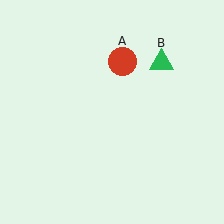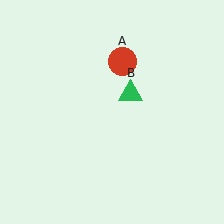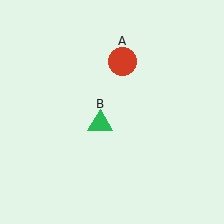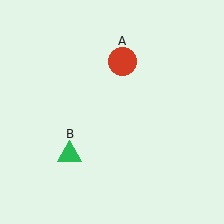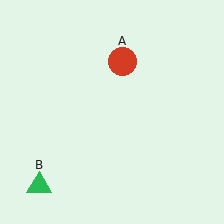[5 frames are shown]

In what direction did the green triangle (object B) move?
The green triangle (object B) moved down and to the left.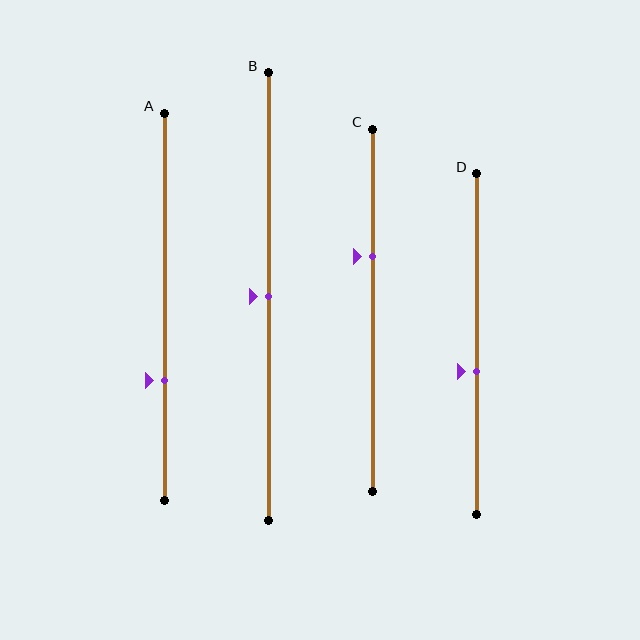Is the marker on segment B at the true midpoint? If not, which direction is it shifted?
Yes, the marker on segment B is at the true midpoint.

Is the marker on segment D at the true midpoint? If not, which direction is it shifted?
No, the marker on segment D is shifted downward by about 8% of the segment length.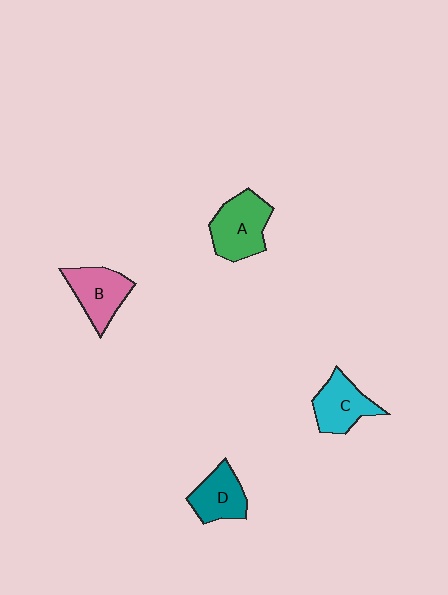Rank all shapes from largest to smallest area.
From largest to smallest: A (green), B (pink), C (cyan), D (teal).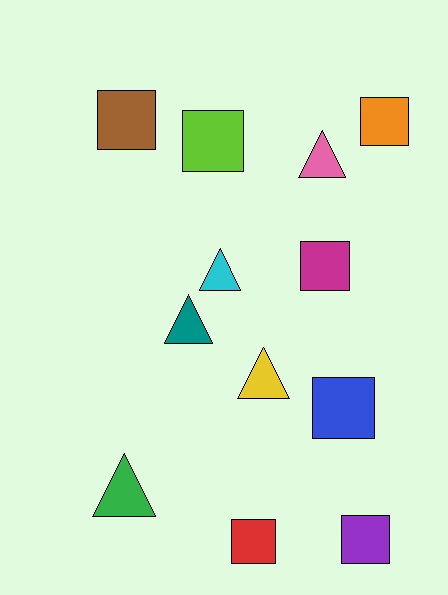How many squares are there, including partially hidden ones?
There are 7 squares.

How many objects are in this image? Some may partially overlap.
There are 12 objects.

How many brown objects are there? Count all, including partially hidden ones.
There is 1 brown object.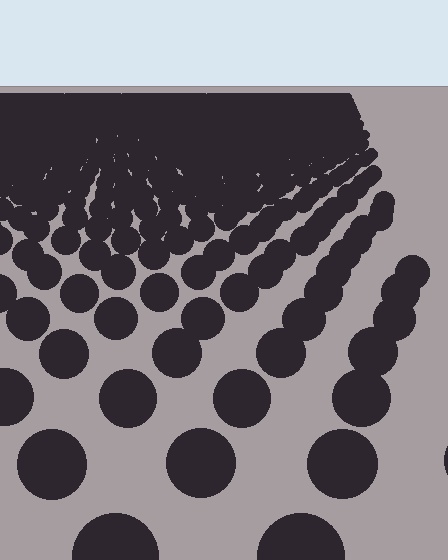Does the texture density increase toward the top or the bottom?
Density increases toward the top.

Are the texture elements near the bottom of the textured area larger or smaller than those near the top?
Larger. Near the bottom, elements are closer to the viewer and appear at a bigger on-screen size.